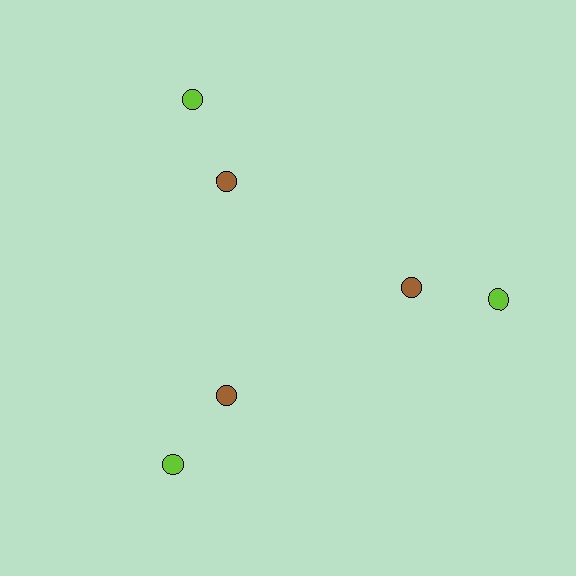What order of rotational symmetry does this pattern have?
This pattern has 3-fold rotational symmetry.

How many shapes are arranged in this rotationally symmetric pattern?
There are 6 shapes, arranged in 3 groups of 2.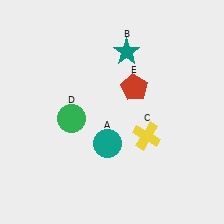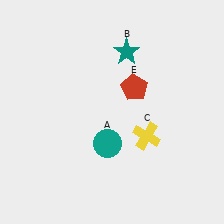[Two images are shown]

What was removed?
The green circle (D) was removed in Image 2.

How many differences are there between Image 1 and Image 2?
There is 1 difference between the two images.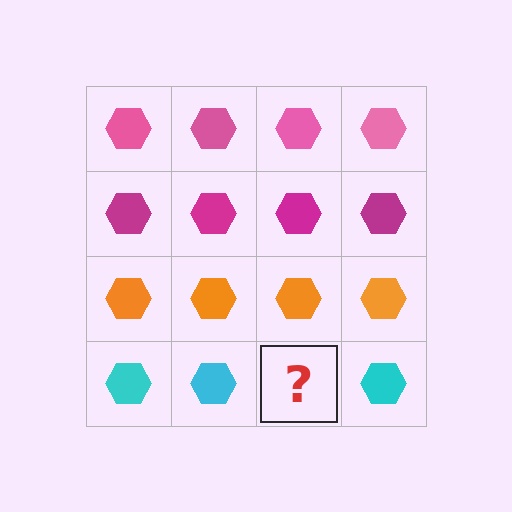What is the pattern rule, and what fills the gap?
The rule is that each row has a consistent color. The gap should be filled with a cyan hexagon.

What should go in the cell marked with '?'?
The missing cell should contain a cyan hexagon.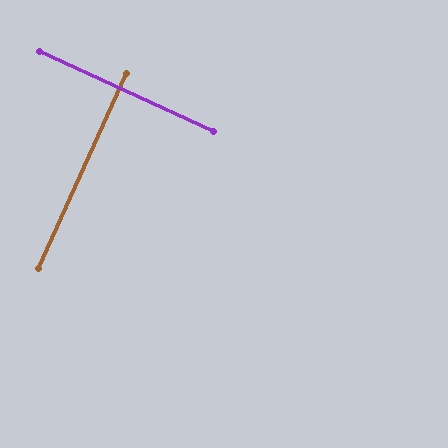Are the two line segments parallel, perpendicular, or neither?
Perpendicular — they meet at approximately 90°.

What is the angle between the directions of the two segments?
Approximately 90 degrees.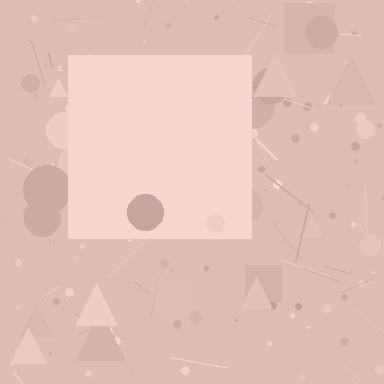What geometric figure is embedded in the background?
A square is embedded in the background.